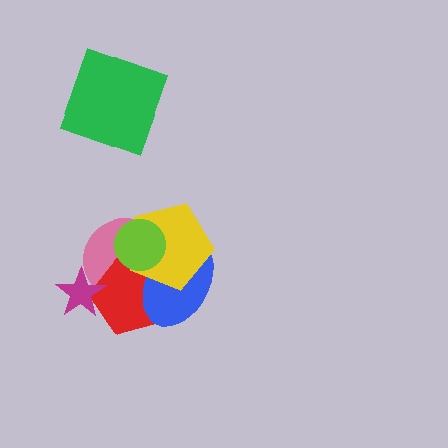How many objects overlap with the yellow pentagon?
4 objects overlap with the yellow pentagon.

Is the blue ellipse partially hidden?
Yes, it is partially covered by another shape.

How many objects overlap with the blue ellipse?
4 objects overlap with the blue ellipse.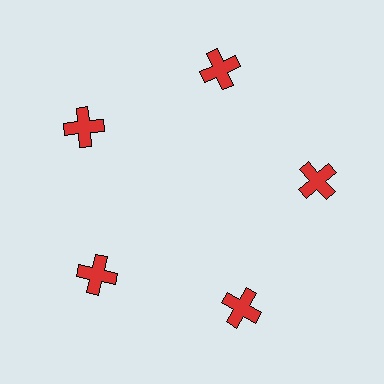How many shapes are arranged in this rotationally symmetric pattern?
There are 5 shapes, arranged in 5 groups of 1.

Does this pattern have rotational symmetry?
Yes, this pattern has 5-fold rotational symmetry. It looks the same after rotating 72 degrees around the center.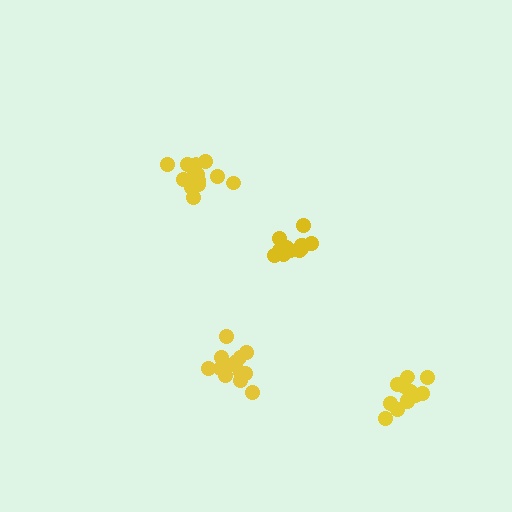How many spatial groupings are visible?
There are 4 spatial groupings.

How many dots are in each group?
Group 1: 16 dots, Group 2: 15 dots, Group 3: 12 dots, Group 4: 14 dots (57 total).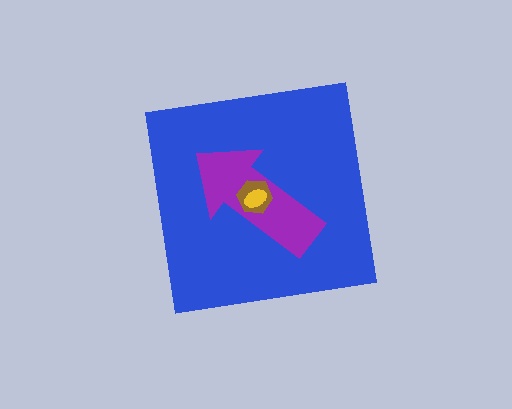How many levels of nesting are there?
4.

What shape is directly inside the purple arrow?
The brown hexagon.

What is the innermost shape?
The yellow ellipse.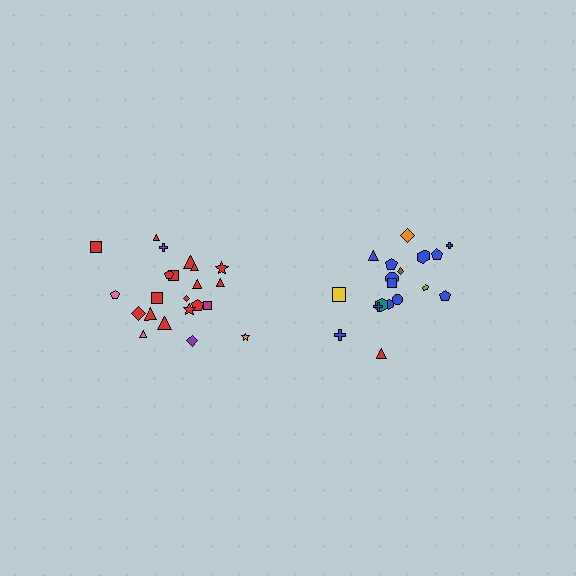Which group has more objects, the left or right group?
The left group.